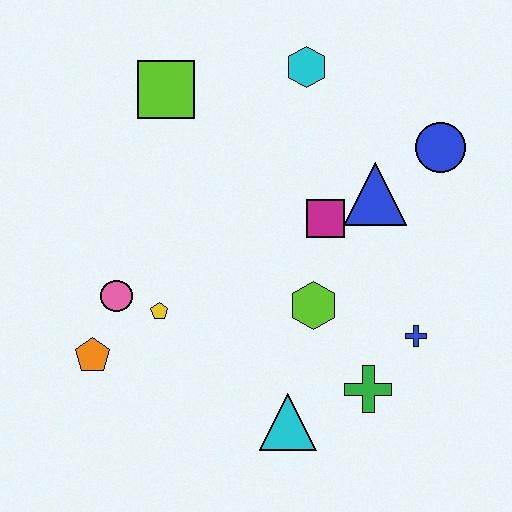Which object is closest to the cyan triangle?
The green cross is closest to the cyan triangle.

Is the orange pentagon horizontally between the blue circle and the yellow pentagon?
No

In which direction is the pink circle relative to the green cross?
The pink circle is to the left of the green cross.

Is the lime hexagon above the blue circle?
No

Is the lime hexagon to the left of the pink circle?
No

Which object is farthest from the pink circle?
The blue circle is farthest from the pink circle.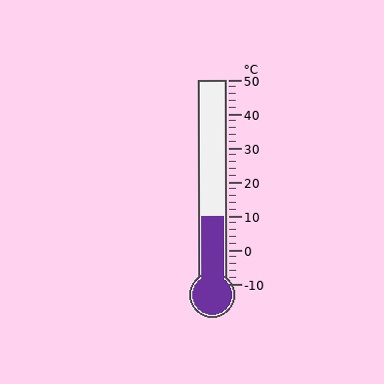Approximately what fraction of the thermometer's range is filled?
The thermometer is filled to approximately 35% of its range.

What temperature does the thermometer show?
The thermometer shows approximately 10°C.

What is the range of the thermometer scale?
The thermometer scale ranges from -10°C to 50°C.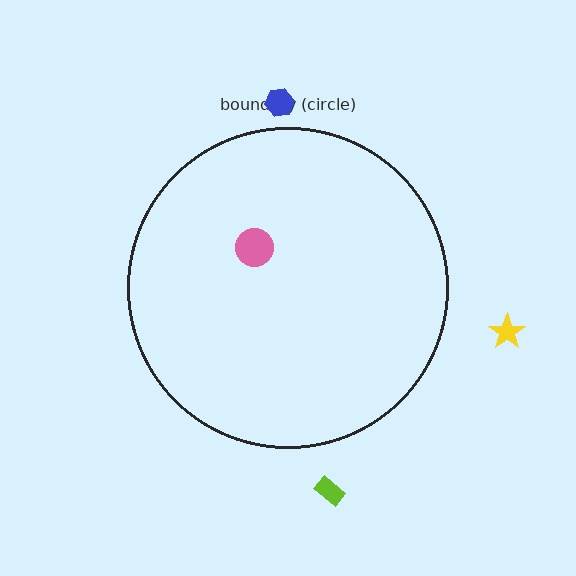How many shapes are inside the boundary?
1 inside, 3 outside.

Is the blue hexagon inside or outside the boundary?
Outside.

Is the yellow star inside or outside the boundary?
Outside.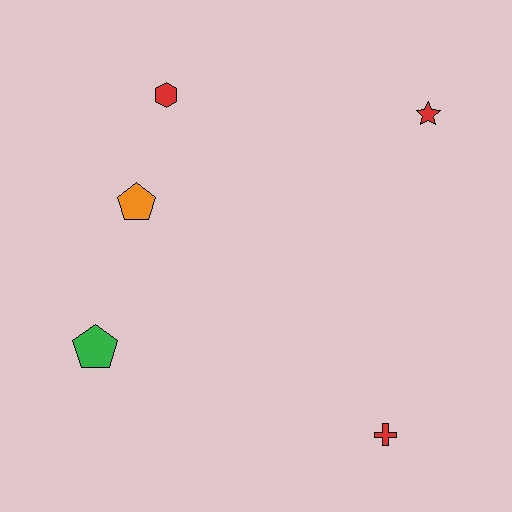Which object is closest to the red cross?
The green pentagon is closest to the red cross.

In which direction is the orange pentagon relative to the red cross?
The orange pentagon is to the left of the red cross.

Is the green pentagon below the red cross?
No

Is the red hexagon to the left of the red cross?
Yes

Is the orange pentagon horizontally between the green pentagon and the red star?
Yes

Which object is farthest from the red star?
The green pentagon is farthest from the red star.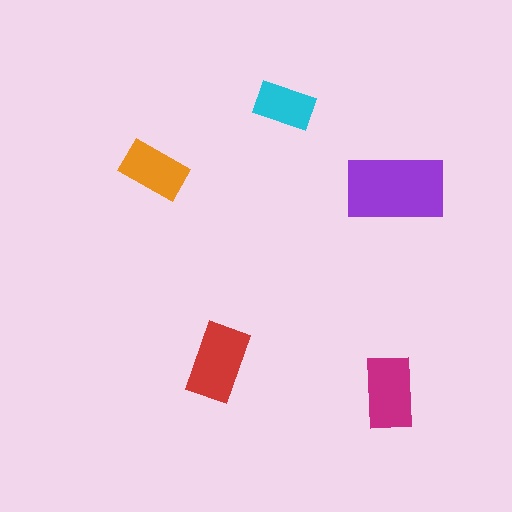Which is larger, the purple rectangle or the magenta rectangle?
The purple one.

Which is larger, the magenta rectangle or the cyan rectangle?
The magenta one.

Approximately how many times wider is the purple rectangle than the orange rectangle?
About 1.5 times wider.